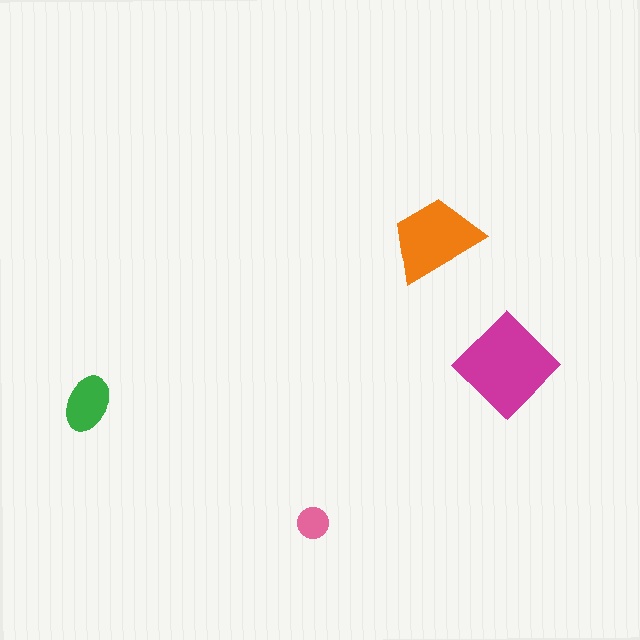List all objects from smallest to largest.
The pink circle, the green ellipse, the orange trapezoid, the magenta diamond.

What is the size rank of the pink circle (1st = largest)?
4th.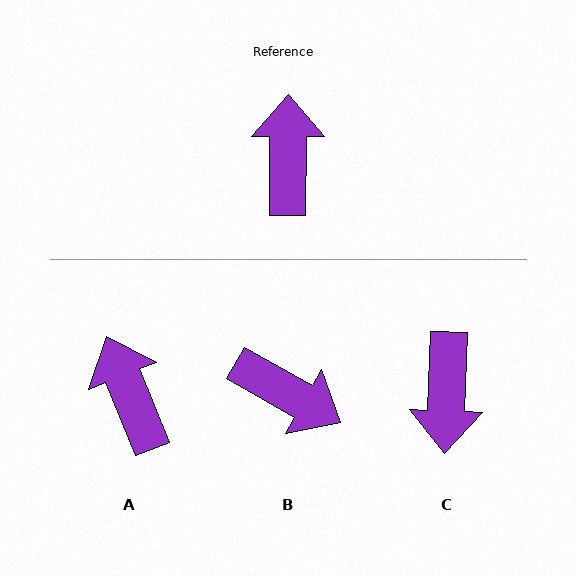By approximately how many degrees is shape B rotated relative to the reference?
Approximately 119 degrees clockwise.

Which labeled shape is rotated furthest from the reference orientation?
C, about 178 degrees away.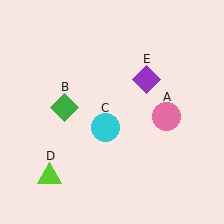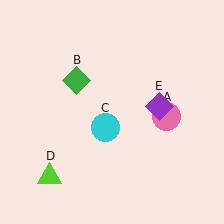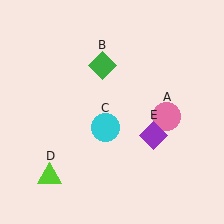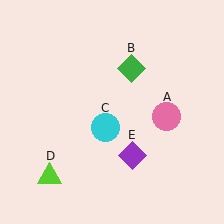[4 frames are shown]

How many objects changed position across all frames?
2 objects changed position: green diamond (object B), purple diamond (object E).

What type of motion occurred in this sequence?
The green diamond (object B), purple diamond (object E) rotated clockwise around the center of the scene.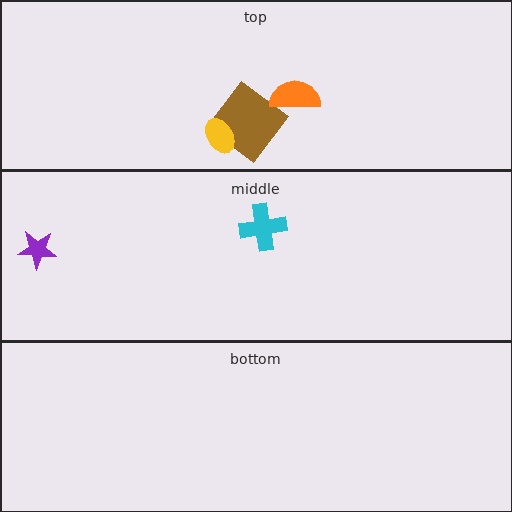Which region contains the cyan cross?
The middle region.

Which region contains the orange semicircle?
The top region.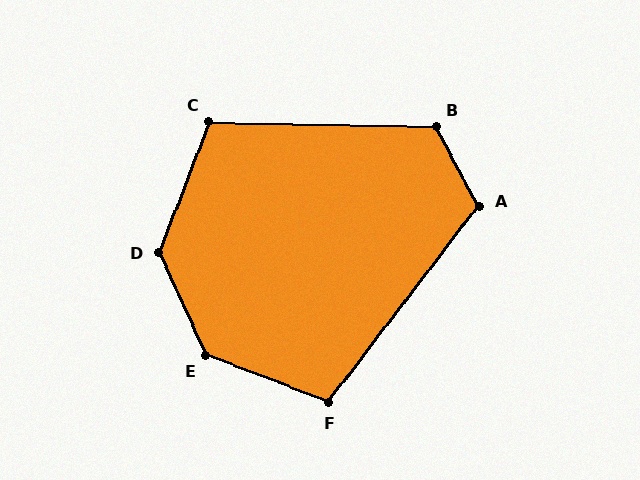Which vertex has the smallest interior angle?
F, at approximately 107 degrees.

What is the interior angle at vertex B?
Approximately 119 degrees (obtuse).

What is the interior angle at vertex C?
Approximately 110 degrees (obtuse).